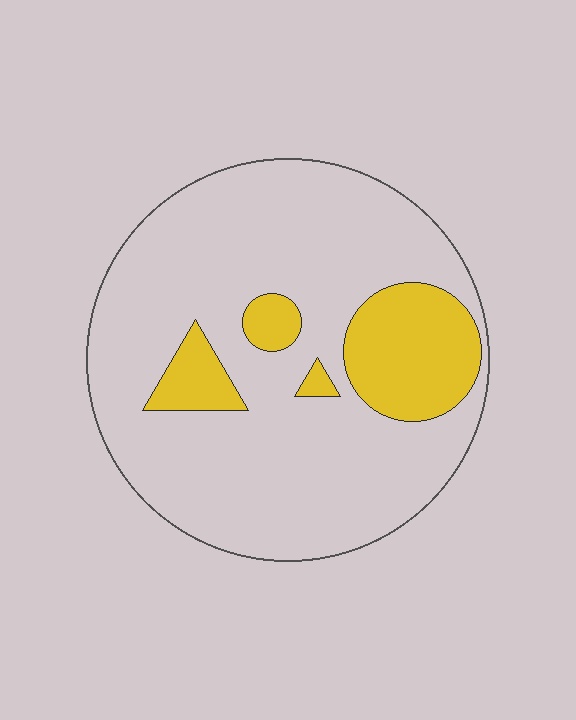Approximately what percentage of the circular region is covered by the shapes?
Approximately 20%.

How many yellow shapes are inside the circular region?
4.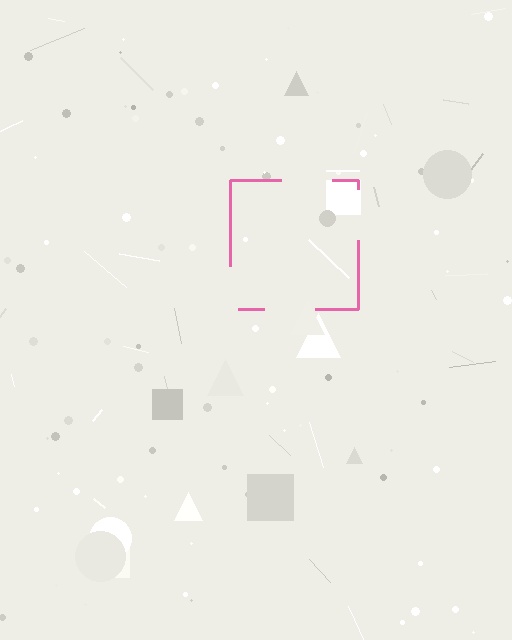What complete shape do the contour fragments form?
The contour fragments form a square.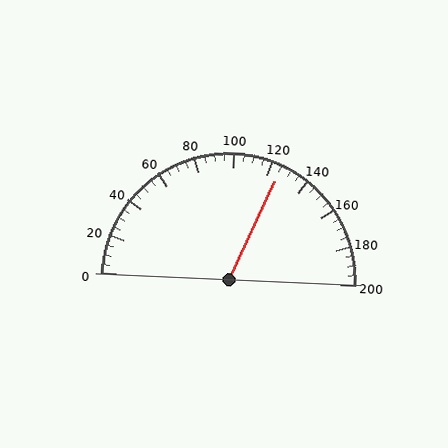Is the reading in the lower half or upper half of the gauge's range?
The reading is in the upper half of the range (0 to 200).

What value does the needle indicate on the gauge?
The needle indicates approximately 125.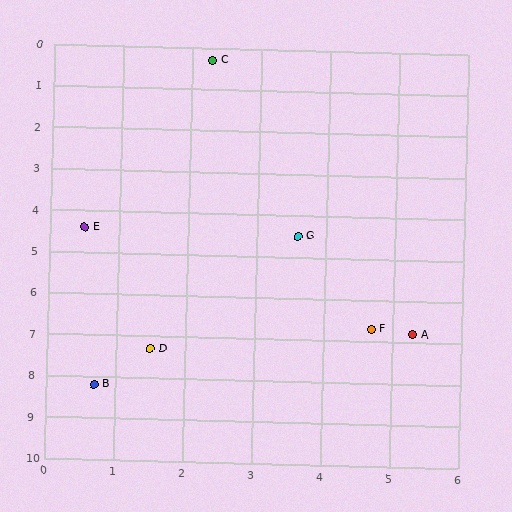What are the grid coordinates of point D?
Point D is at approximately (1.5, 7.3).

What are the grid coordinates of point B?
Point B is at approximately (0.7, 8.2).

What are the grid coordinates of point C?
Point C is at approximately (2.3, 0.3).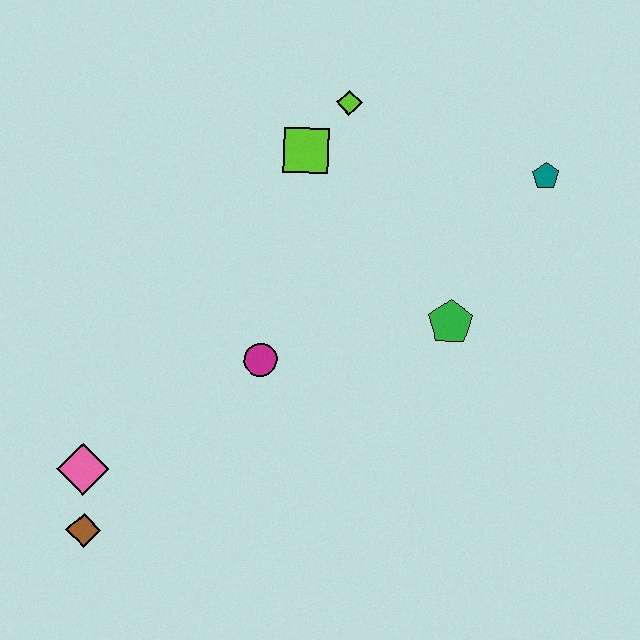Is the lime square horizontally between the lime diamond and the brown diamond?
Yes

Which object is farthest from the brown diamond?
The teal pentagon is farthest from the brown diamond.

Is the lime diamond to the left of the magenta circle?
No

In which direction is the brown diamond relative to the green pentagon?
The brown diamond is to the left of the green pentagon.